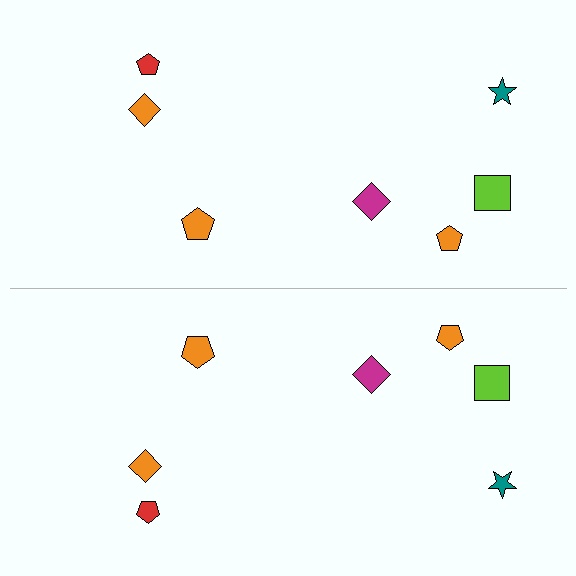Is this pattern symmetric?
Yes, this pattern has bilateral (reflection) symmetry.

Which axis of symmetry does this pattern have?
The pattern has a horizontal axis of symmetry running through the center of the image.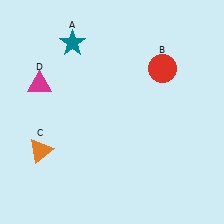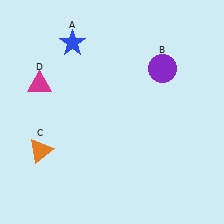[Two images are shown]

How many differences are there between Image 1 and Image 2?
There are 2 differences between the two images.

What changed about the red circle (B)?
In Image 1, B is red. In Image 2, it changed to purple.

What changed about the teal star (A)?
In Image 1, A is teal. In Image 2, it changed to blue.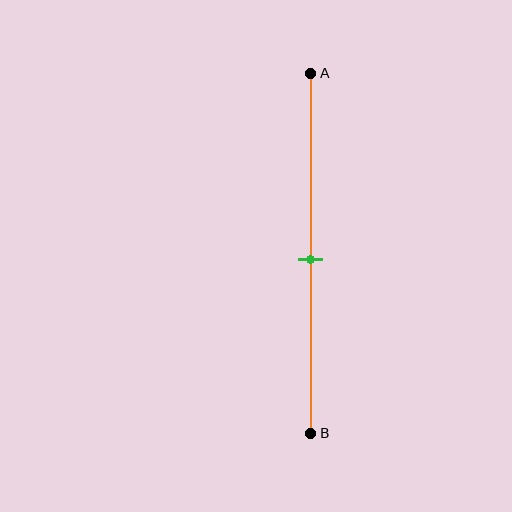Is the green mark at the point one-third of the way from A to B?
No, the mark is at about 50% from A, not at the 33% one-third point.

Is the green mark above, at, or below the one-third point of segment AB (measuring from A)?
The green mark is below the one-third point of segment AB.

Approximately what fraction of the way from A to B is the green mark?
The green mark is approximately 50% of the way from A to B.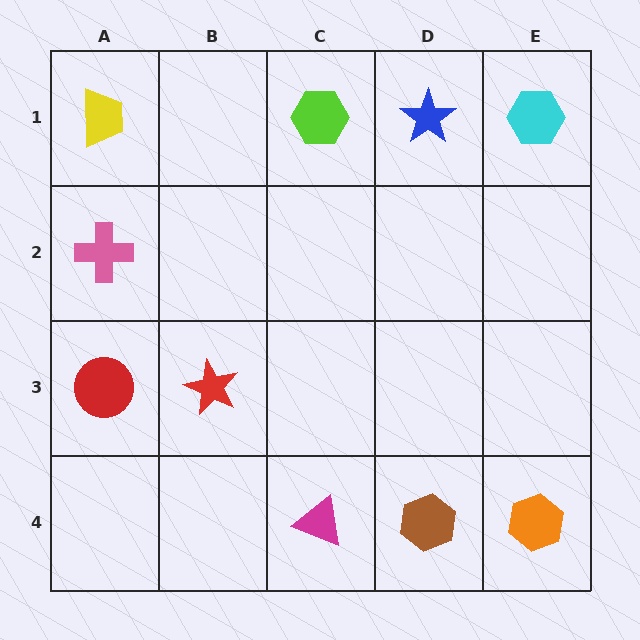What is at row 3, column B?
A red star.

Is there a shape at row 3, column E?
No, that cell is empty.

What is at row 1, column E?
A cyan hexagon.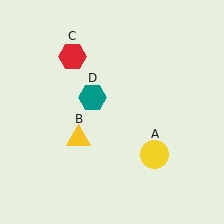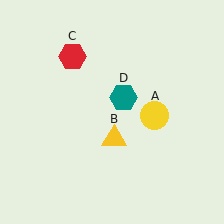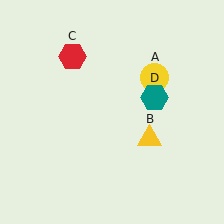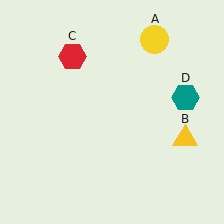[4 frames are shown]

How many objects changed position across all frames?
3 objects changed position: yellow circle (object A), yellow triangle (object B), teal hexagon (object D).